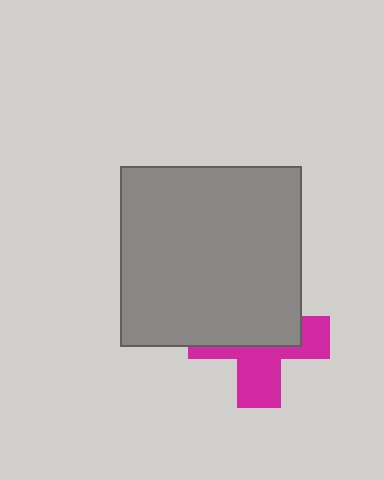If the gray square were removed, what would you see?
You would see the complete magenta cross.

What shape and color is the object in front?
The object in front is a gray square.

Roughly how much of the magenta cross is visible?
A small part of it is visible (roughly 45%).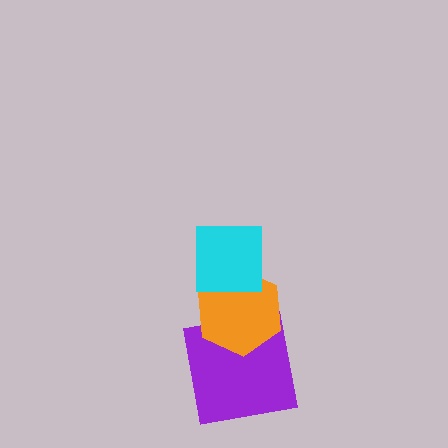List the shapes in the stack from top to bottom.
From top to bottom: the cyan square, the orange hexagon, the purple square.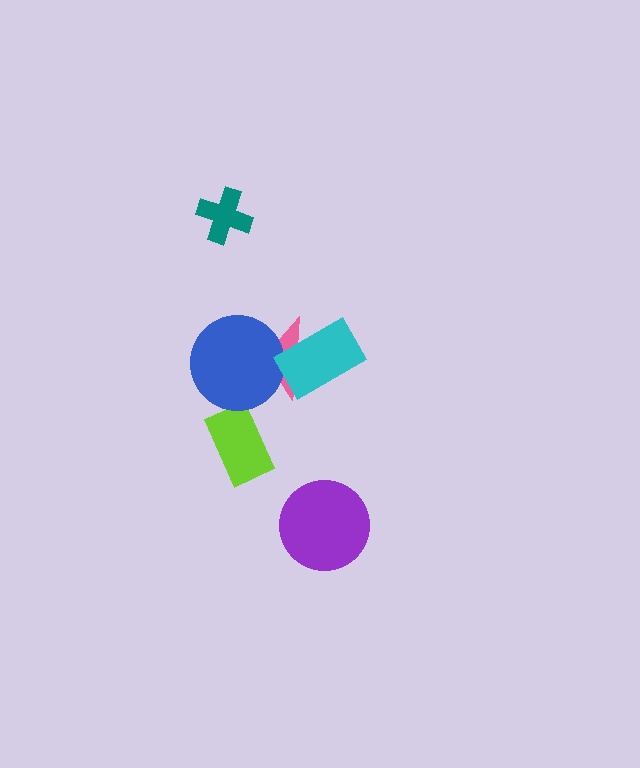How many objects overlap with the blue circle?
1 object overlaps with the blue circle.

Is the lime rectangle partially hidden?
No, no other shape covers it.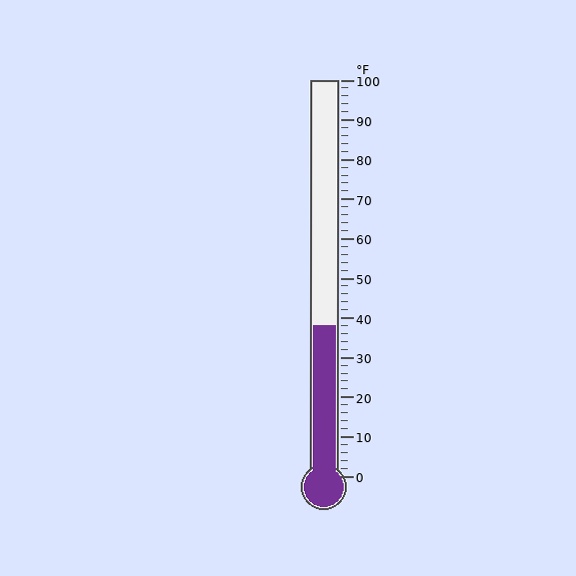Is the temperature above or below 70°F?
The temperature is below 70°F.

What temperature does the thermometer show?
The thermometer shows approximately 38°F.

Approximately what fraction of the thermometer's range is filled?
The thermometer is filled to approximately 40% of its range.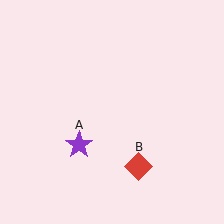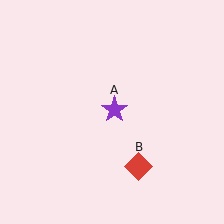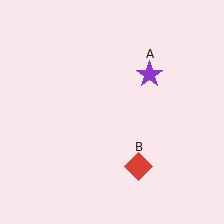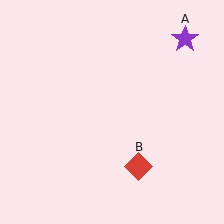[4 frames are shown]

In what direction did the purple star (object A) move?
The purple star (object A) moved up and to the right.